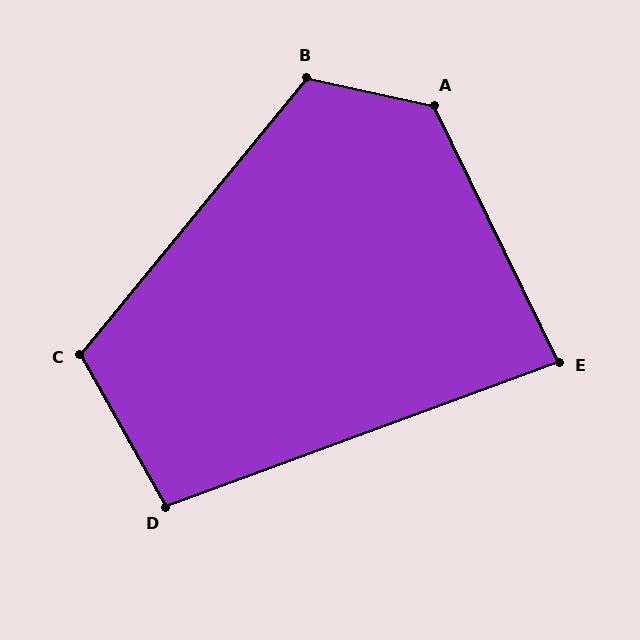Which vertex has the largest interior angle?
A, at approximately 128 degrees.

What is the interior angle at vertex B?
Approximately 117 degrees (obtuse).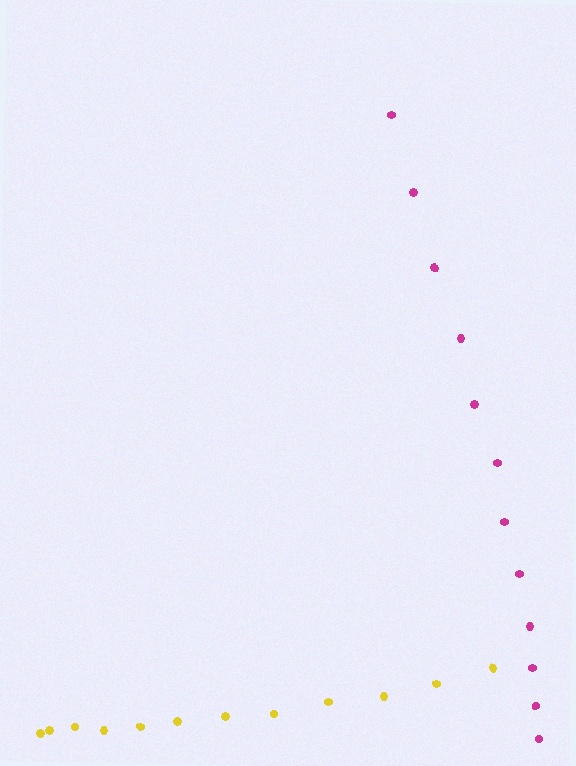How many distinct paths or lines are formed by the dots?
There are 2 distinct paths.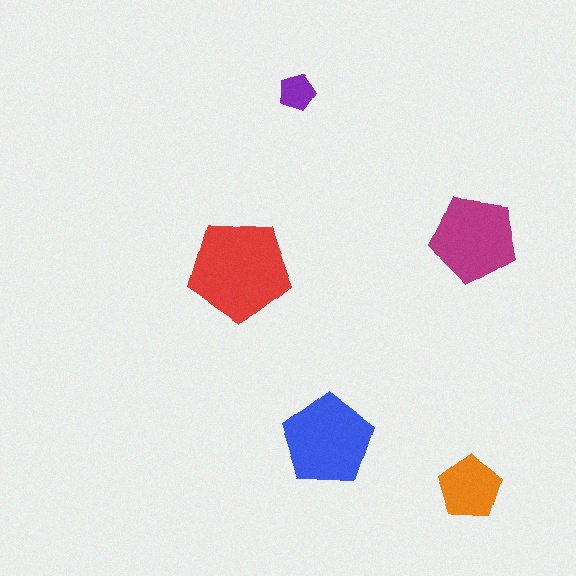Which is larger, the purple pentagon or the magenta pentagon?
The magenta one.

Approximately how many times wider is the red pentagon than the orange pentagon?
About 1.5 times wider.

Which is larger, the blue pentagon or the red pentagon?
The red one.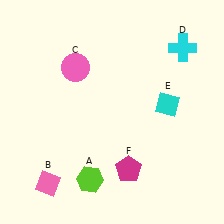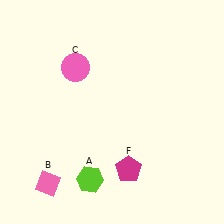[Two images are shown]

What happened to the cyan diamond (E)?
The cyan diamond (E) was removed in Image 2. It was in the top-right area of Image 1.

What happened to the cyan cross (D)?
The cyan cross (D) was removed in Image 2. It was in the top-right area of Image 1.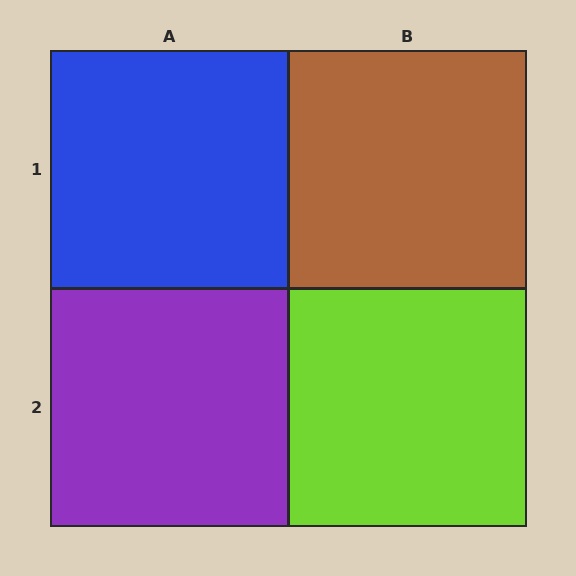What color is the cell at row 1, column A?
Blue.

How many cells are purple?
1 cell is purple.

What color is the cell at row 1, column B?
Brown.